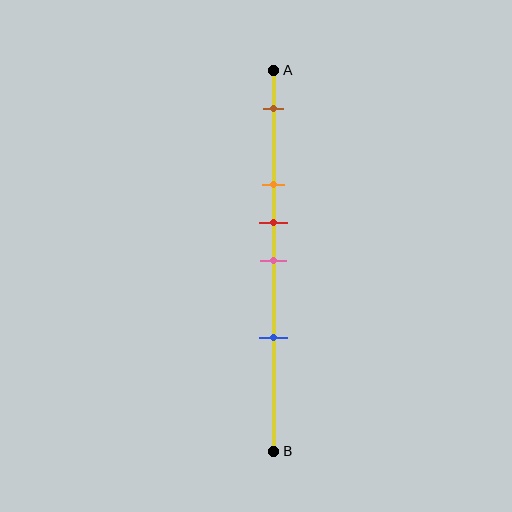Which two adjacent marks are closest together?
The red and pink marks are the closest adjacent pair.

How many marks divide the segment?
There are 5 marks dividing the segment.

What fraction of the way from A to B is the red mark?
The red mark is approximately 40% (0.4) of the way from A to B.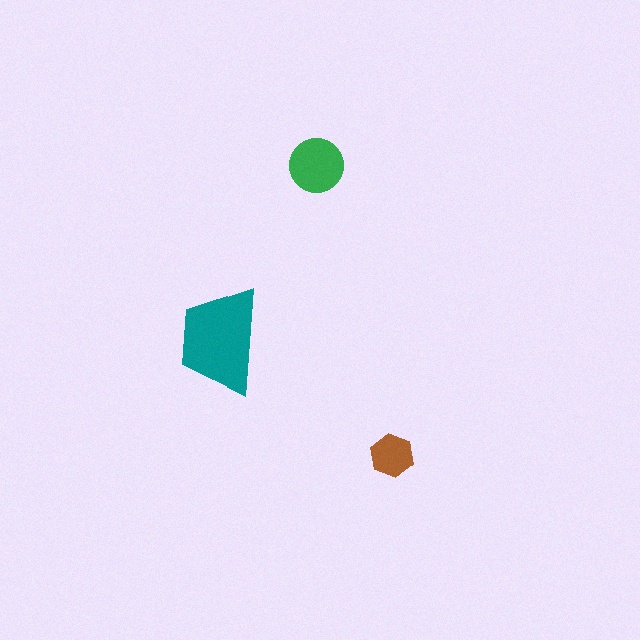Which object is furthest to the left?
The teal trapezoid is leftmost.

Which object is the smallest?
The brown hexagon.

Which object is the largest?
The teal trapezoid.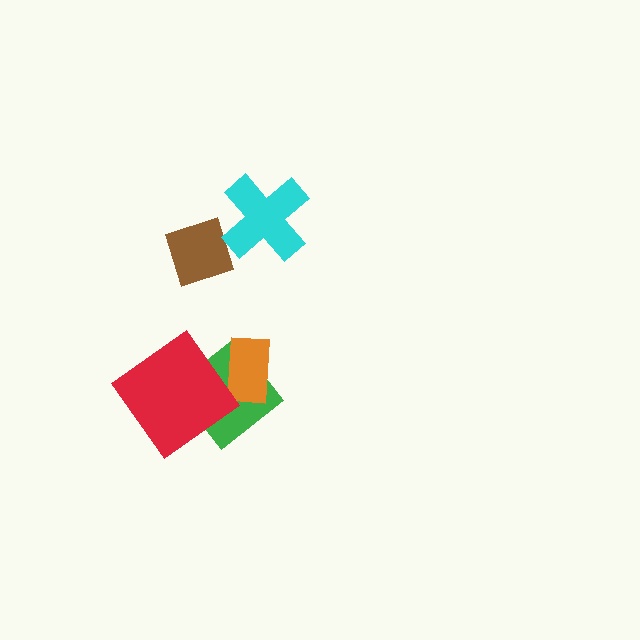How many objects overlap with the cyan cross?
0 objects overlap with the cyan cross.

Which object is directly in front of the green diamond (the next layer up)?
The orange rectangle is directly in front of the green diamond.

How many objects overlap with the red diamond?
1 object overlaps with the red diamond.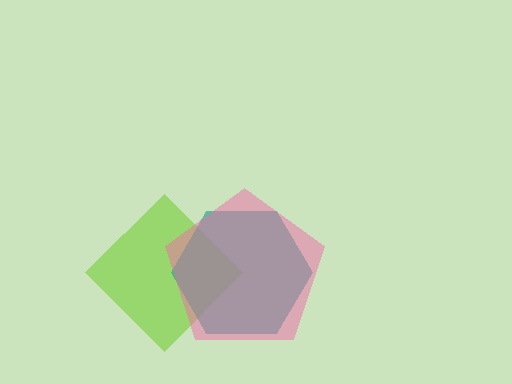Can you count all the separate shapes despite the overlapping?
Yes, there are 3 separate shapes.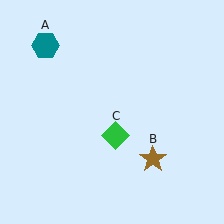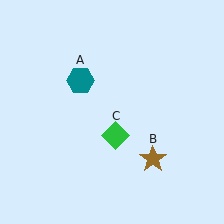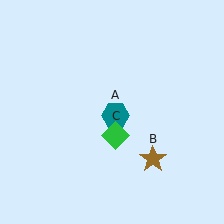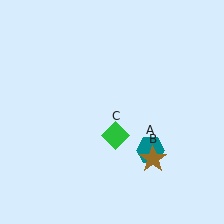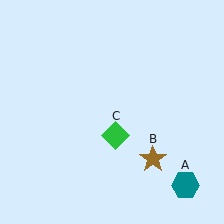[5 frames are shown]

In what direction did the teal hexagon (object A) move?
The teal hexagon (object A) moved down and to the right.